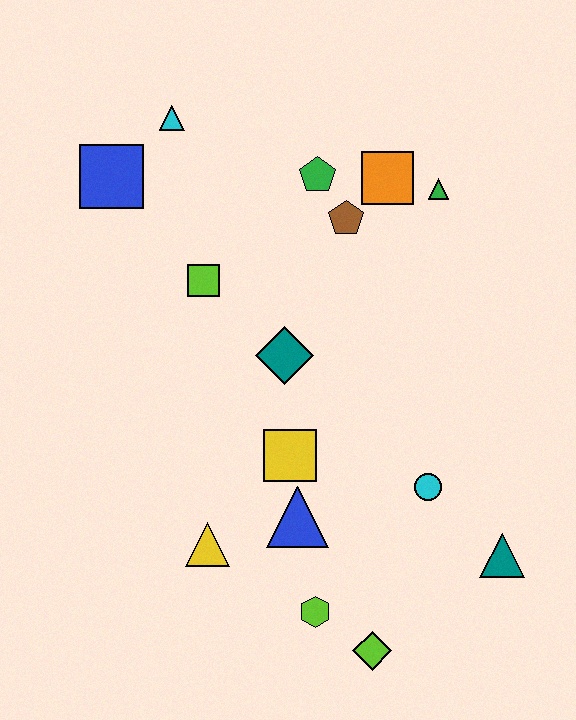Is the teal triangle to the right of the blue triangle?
Yes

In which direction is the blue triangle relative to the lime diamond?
The blue triangle is above the lime diamond.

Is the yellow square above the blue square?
No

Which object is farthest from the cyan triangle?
The lime diamond is farthest from the cyan triangle.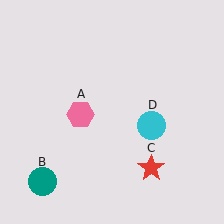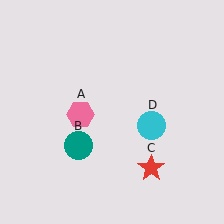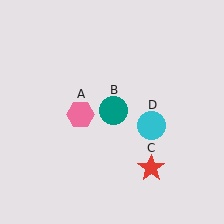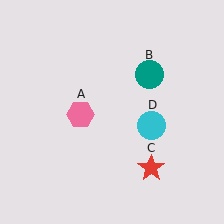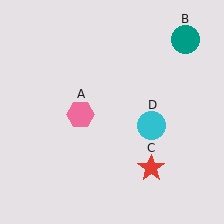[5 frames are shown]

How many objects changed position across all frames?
1 object changed position: teal circle (object B).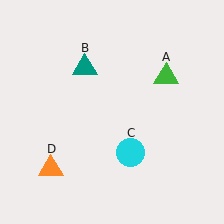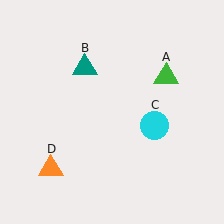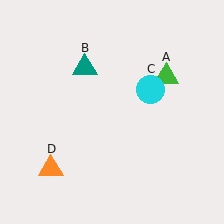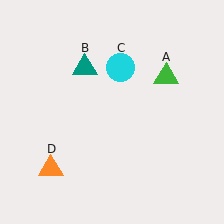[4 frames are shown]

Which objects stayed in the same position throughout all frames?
Green triangle (object A) and teal triangle (object B) and orange triangle (object D) remained stationary.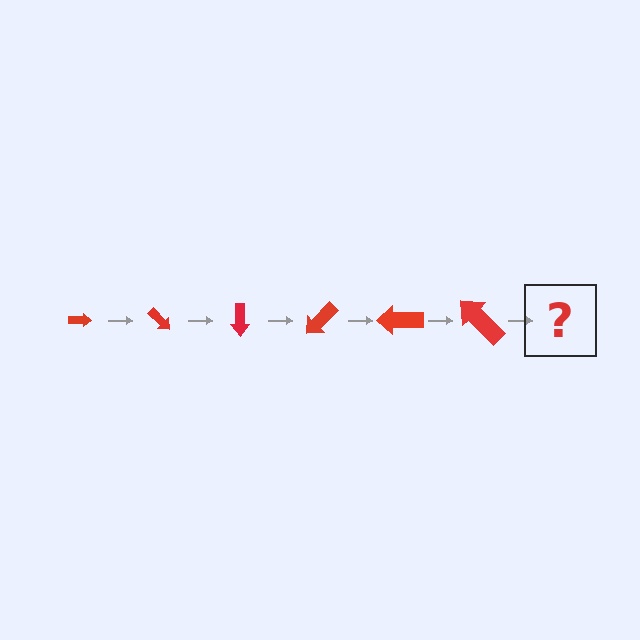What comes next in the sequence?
The next element should be an arrow, larger than the previous one and rotated 270 degrees from the start.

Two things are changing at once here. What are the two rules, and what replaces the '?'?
The two rules are that the arrow grows larger each step and it rotates 45 degrees each step. The '?' should be an arrow, larger than the previous one and rotated 270 degrees from the start.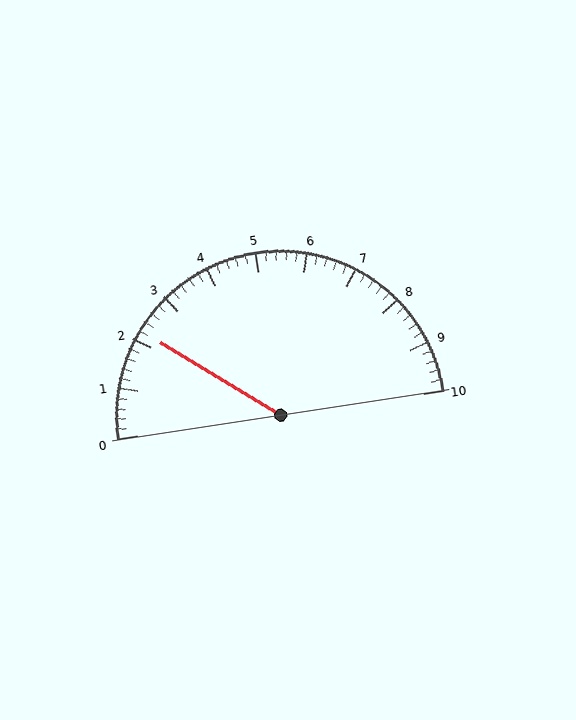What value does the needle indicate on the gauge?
The needle indicates approximately 2.2.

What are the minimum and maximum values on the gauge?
The gauge ranges from 0 to 10.